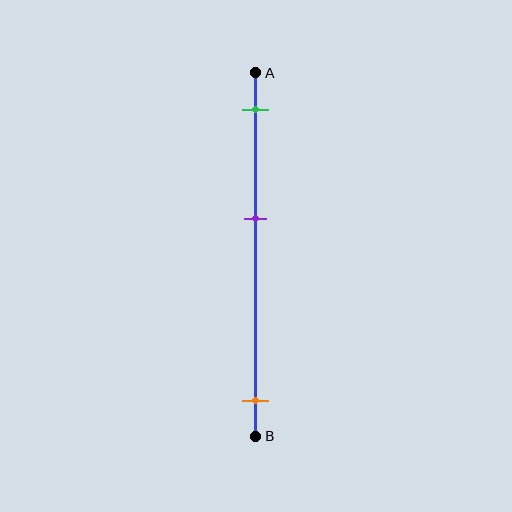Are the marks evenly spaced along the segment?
No, the marks are not evenly spaced.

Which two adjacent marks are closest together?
The green and purple marks are the closest adjacent pair.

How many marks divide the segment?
There are 3 marks dividing the segment.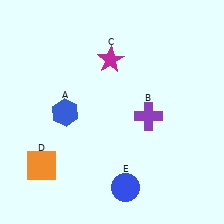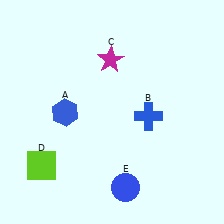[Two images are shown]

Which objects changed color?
B changed from purple to blue. D changed from orange to lime.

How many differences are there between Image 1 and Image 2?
There are 2 differences between the two images.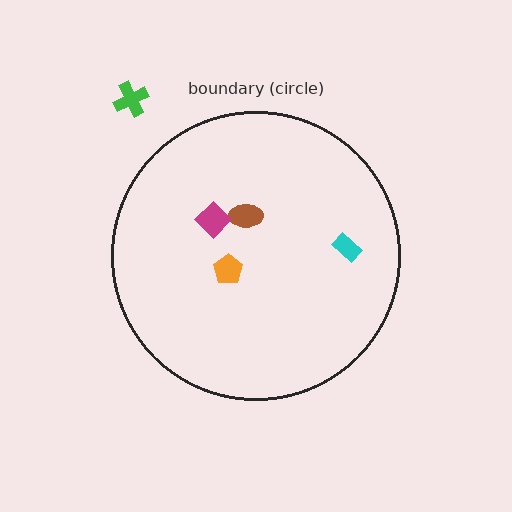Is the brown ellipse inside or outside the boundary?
Inside.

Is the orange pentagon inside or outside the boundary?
Inside.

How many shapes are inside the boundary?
4 inside, 1 outside.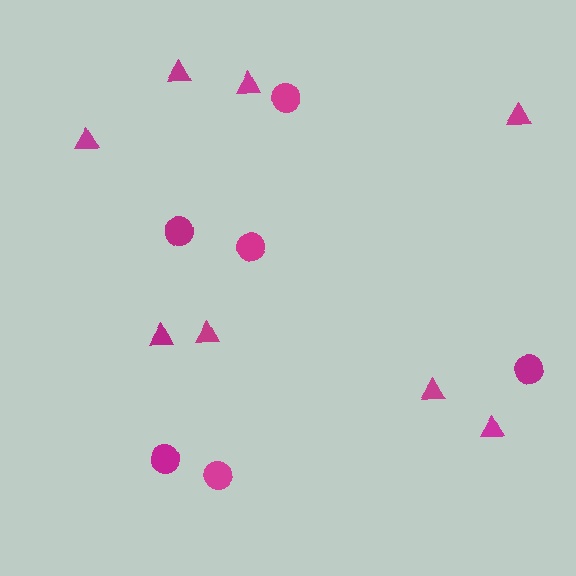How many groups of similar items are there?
There are 2 groups: one group of triangles (8) and one group of circles (6).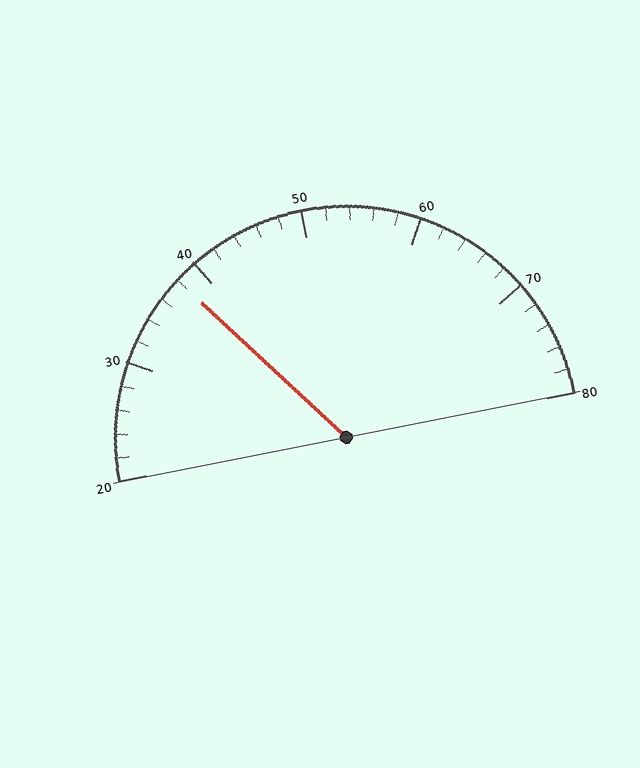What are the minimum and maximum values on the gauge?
The gauge ranges from 20 to 80.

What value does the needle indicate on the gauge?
The needle indicates approximately 38.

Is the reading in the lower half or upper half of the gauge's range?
The reading is in the lower half of the range (20 to 80).